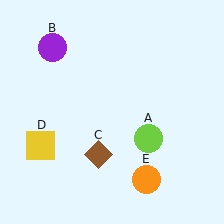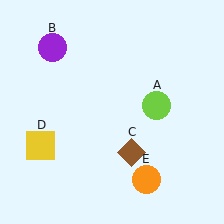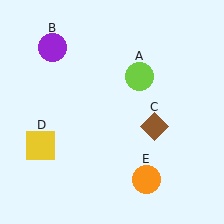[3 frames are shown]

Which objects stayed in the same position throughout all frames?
Purple circle (object B) and yellow square (object D) and orange circle (object E) remained stationary.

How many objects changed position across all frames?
2 objects changed position: lime circle (object A), brown diamond (object C).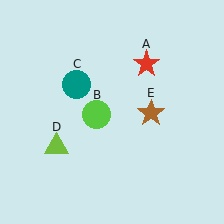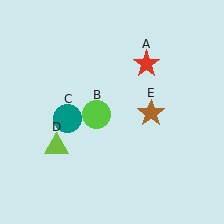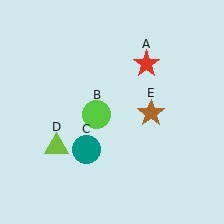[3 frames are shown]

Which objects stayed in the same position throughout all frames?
Red star (object A) and lime circle (object B) and lime triangle (object D) and brown star (object E) remained stationary.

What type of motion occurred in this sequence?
The teal circle (object C) rotated counterclockwise around the center of the scene.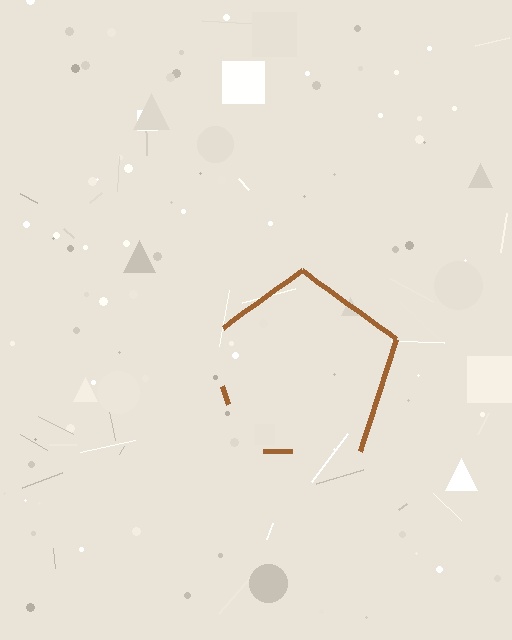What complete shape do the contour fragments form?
The contour fragments form a pentagon.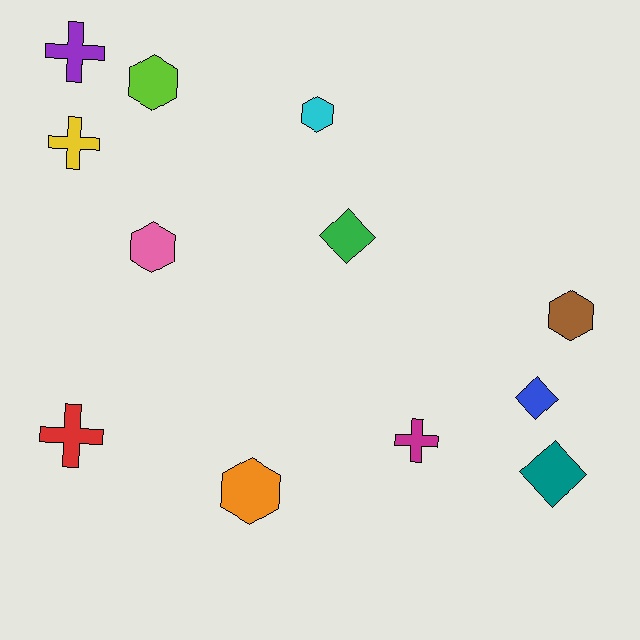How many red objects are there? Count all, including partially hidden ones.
There is 1 red object.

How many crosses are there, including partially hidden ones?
There are 4 crosses.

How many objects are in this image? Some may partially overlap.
There are 12 objects.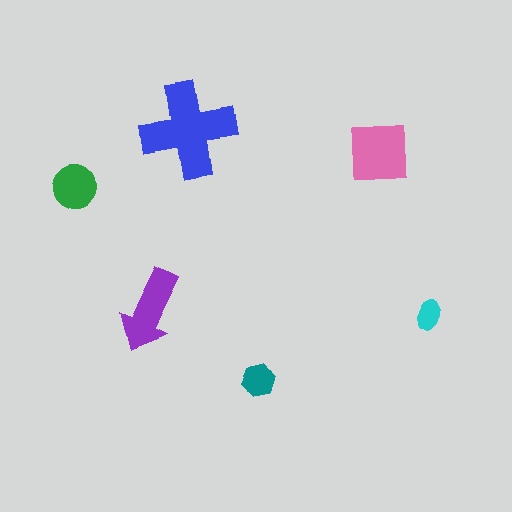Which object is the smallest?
The cyan ellipse.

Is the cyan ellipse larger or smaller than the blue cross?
Smaller.